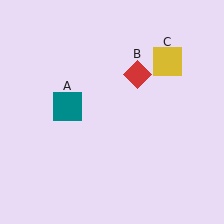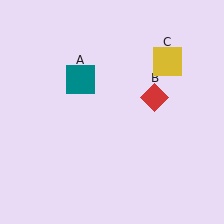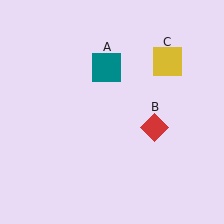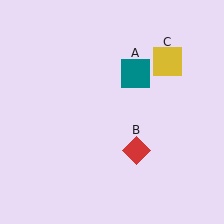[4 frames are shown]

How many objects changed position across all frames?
2 objects changed position: teal square (object A), red diamond (object B).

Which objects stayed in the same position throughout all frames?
Yellow square (object C) remained stationary.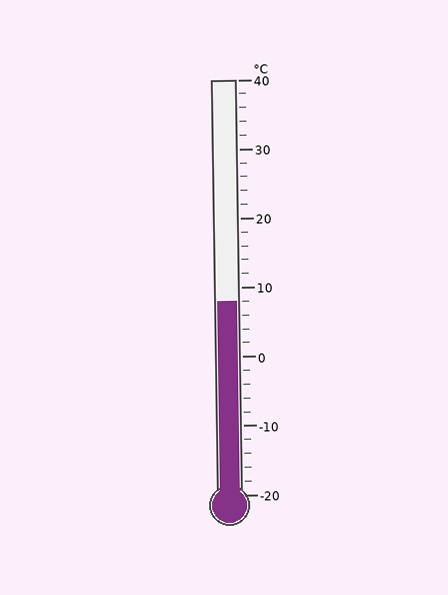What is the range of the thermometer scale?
The thermometer scale ranges from -20°C to 40°C.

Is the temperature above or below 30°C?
The temperature is below 30°C.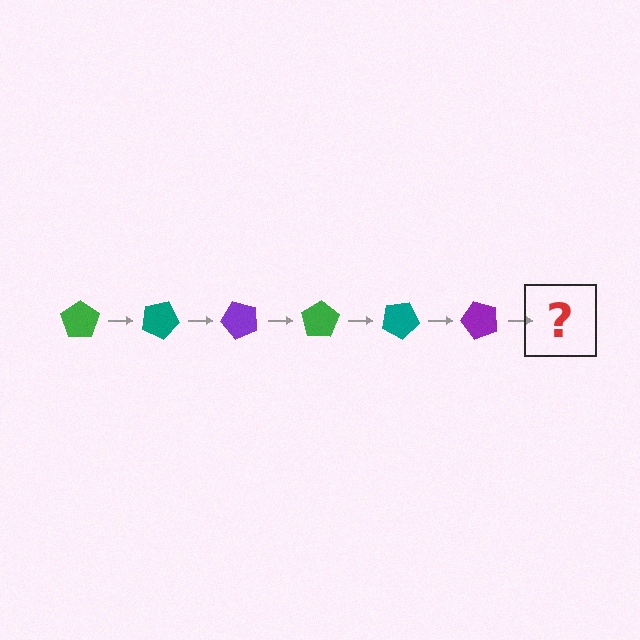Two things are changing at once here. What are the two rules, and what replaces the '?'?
The two rules are that it rotates 25 degrees each step and the color cycles through green, teal, and purple. The '?' should be a green pentagon, rotated 150 degrees from the start.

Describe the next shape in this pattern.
It should be a green pentagon, rotated 150 degrees from the start.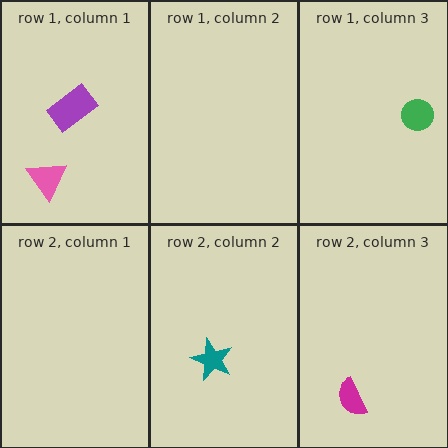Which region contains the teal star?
The row 2, column 2 region.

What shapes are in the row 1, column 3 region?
The green circle.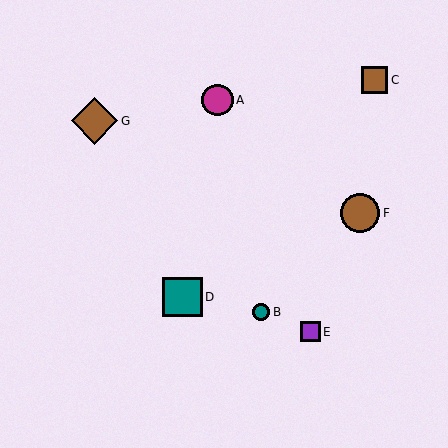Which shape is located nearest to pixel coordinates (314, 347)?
The purple square (labeled E) at (310, 332) is nearest to that location.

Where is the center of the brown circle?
The center of the brown circle is at (360, 213).